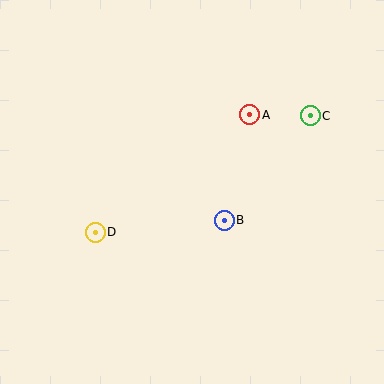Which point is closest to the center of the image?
Point B at (224, 220) is closest to the center.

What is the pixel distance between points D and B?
The distance between D and B is 129 pixels.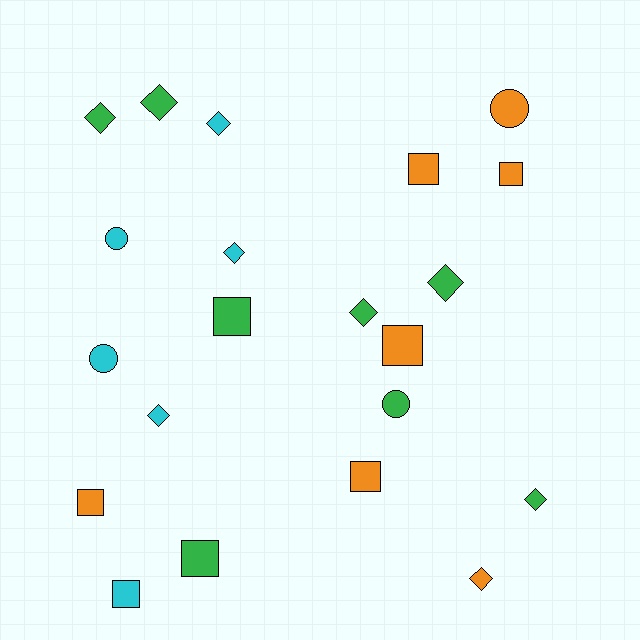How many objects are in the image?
There are 21 objects.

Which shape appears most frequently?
Diamond, with 9 objects.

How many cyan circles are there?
There are 2 cyan circles.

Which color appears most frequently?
Green, with 8 objects.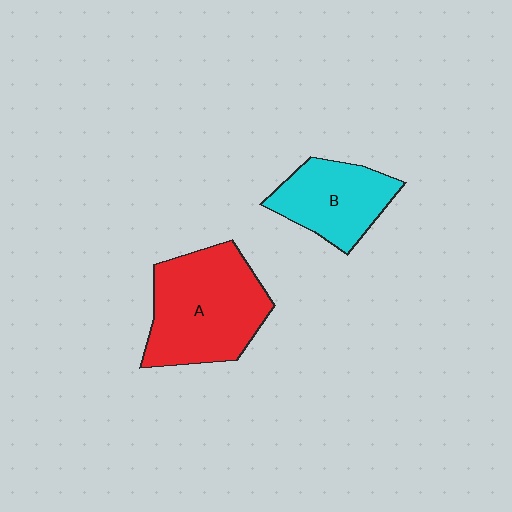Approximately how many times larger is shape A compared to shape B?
Approximately 1.5 times.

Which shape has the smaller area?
Shape B (cyan).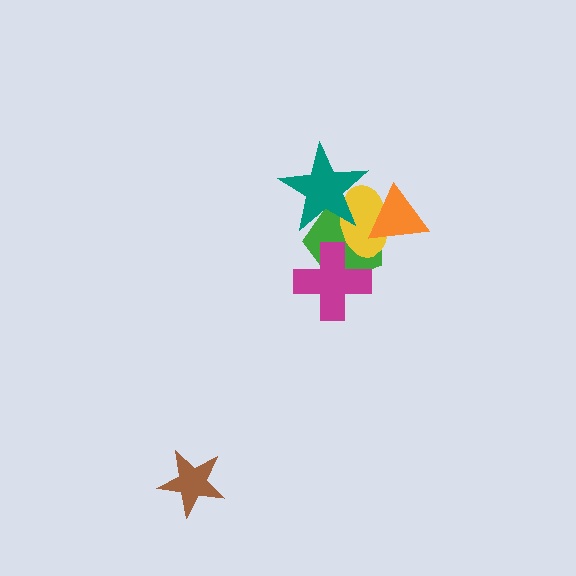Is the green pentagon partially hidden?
Yes, it is partially covered by another shape.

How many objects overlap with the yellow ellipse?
4 objects overlap with the yellow ellipse.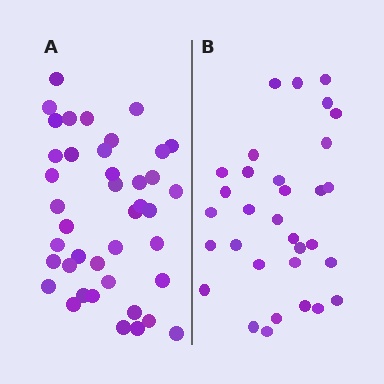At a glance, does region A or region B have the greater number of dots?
Region A (the left region) has more dots.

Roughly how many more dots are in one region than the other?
Region A has roughly 8 or so more dots than region B.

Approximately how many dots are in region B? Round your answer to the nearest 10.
About 30 dots. (The exact count is 32, which rounds to 30.)